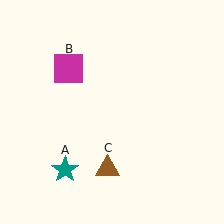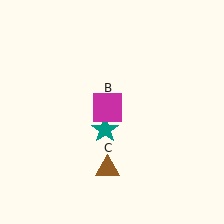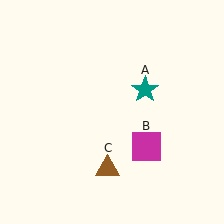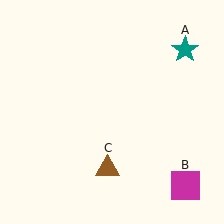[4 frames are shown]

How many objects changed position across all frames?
2 objects changed position: teal star (object A), magenta square (object B).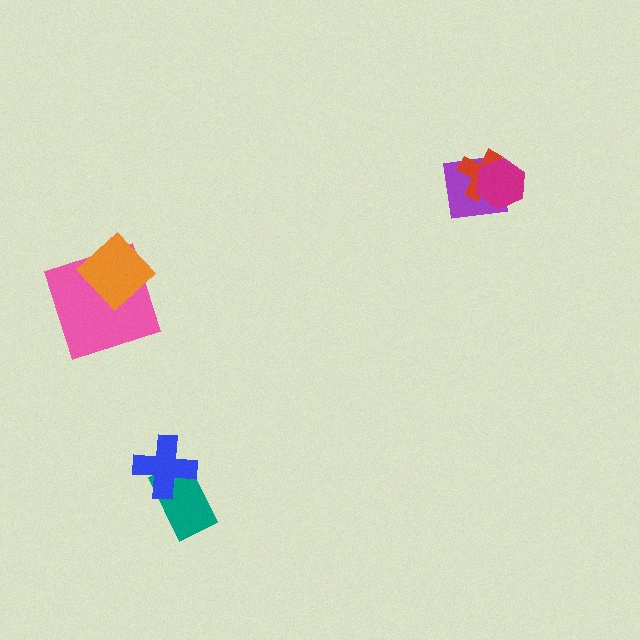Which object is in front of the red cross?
The magenta hexagon is in front of the red cross.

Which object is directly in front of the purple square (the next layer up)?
The red cross is directly in front of the purple square.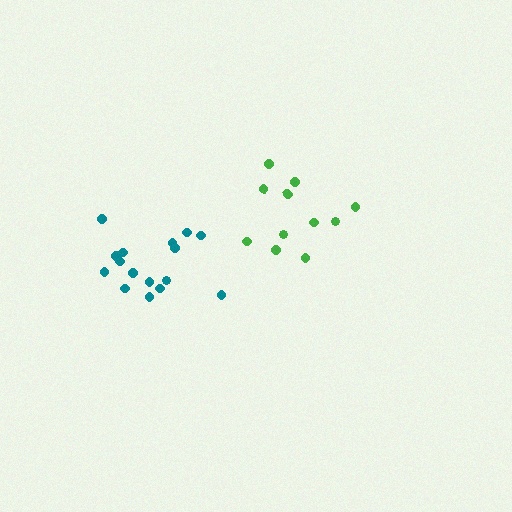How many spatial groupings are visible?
There are 2 spatial groupings.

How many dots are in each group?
Group 1: 16 dots, Group 2: 11 dots (27 total).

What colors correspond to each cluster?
The clusters are colored: teal, green.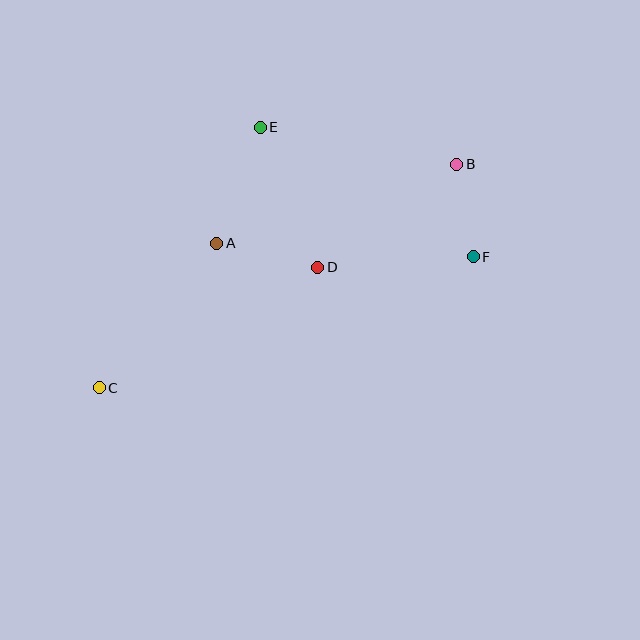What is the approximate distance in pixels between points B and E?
The distance between B and E is approximately 200 pixels.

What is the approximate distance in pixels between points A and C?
The distance between A and C is approximately 186 pixels.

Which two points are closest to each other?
Points B and F are closest to each other.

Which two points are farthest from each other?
Points B and C are farthest from each other.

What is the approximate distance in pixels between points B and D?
The distance between B and D is approximately 173 pixels.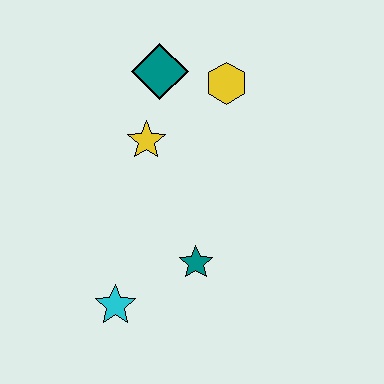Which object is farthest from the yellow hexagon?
The cyan star is farthest from the yellow hexagon.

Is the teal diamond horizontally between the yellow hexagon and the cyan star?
Yes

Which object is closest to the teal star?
The cyan star is closest to the teal star.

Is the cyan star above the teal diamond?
No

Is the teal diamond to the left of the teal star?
Yes